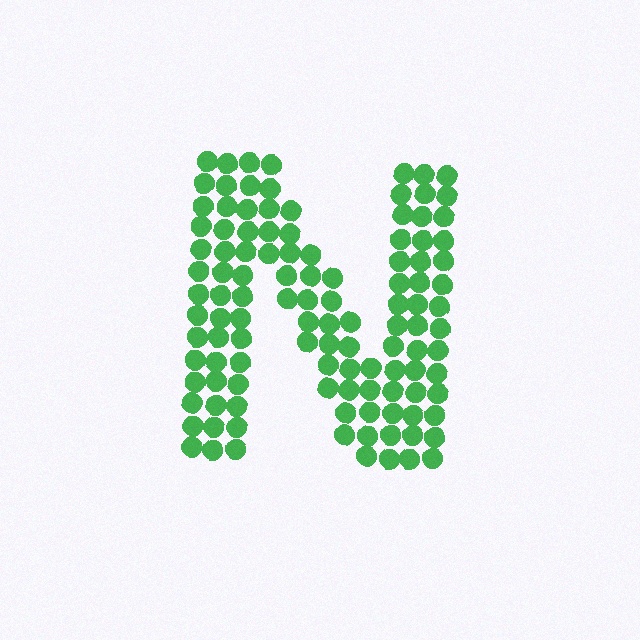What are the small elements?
The small elements are circles.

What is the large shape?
The large shape is the letter N.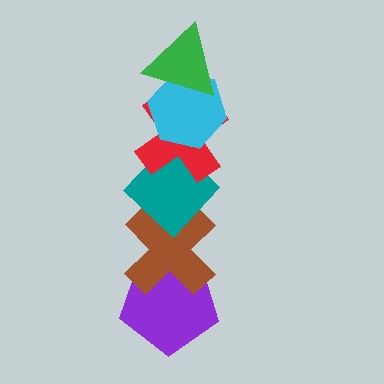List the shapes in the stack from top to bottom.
From top to bottom: the green triangle, the cyan hexagon, the red cross, the teal diamond, the brown cross, the purple pentagon.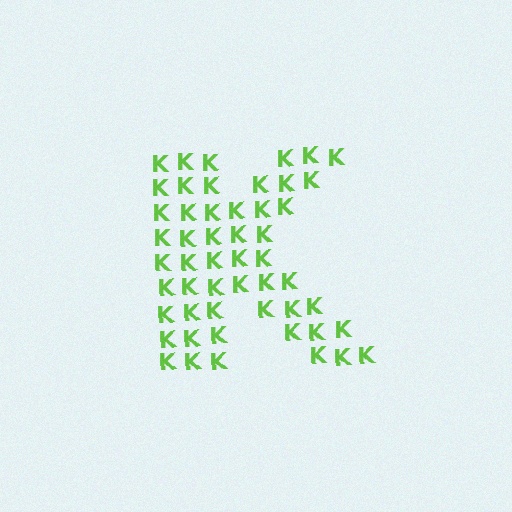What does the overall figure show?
The overall figure shows the letter K.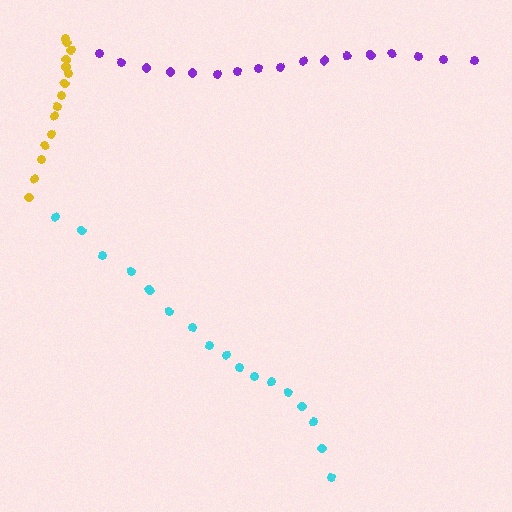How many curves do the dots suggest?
There are 3 distinct paths.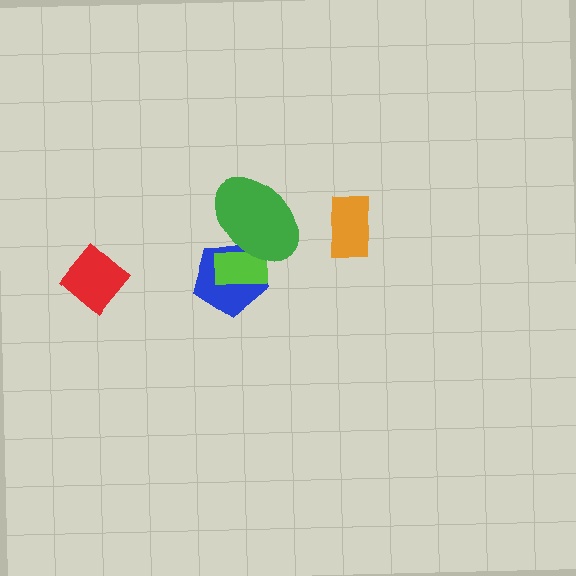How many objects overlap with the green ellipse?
2 objects overlap with the green ellipse.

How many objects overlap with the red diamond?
0 objects overlap with the red diamond.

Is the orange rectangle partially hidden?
No, no other shape covers it.